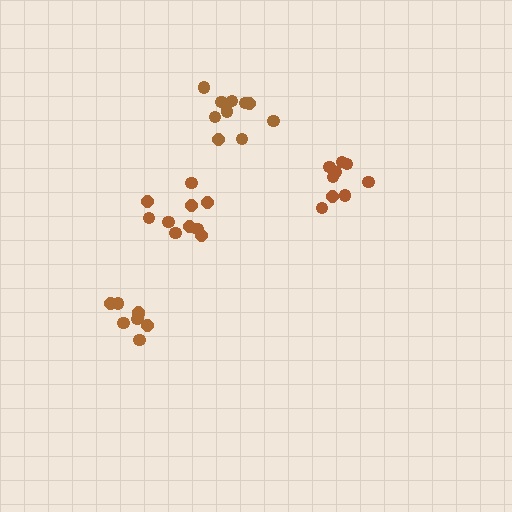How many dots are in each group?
Group 1: 9 dots, Group 2: 8 dots, Group 3: 10 dots, Group 4: 11 dots (38 total).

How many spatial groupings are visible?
There are 4 spatial groupings.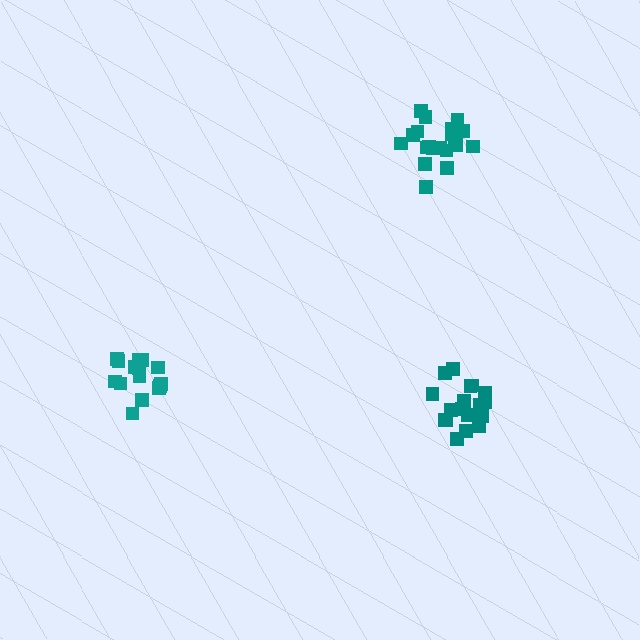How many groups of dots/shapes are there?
There are 3 groups.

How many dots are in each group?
Group 1: 20 dots, Group 2: 15 dots, Group 3: 19 dots (54 total).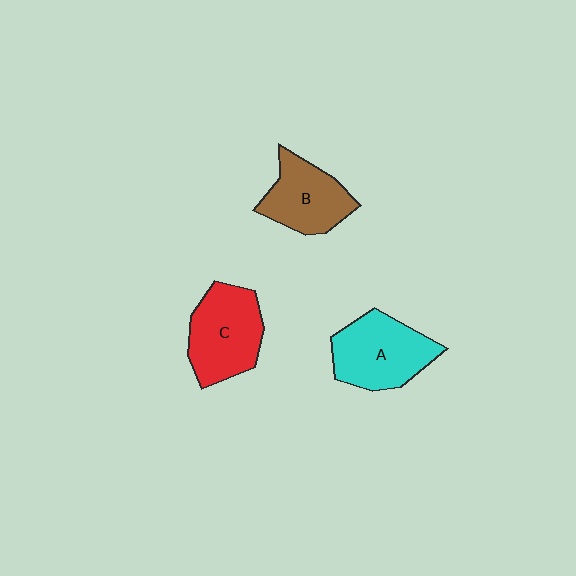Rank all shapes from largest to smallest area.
From largest to smallest: A (cyan), C (red), B (brown).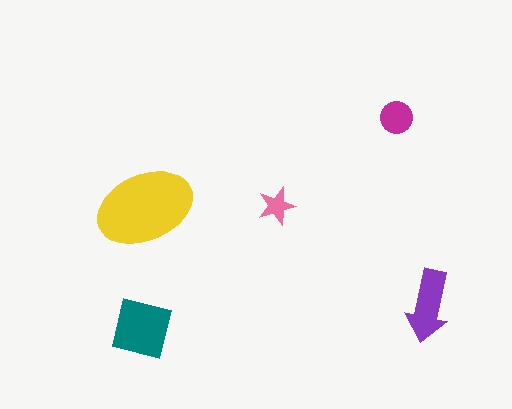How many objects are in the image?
There are 5 objects in the image.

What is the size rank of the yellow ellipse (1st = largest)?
1st.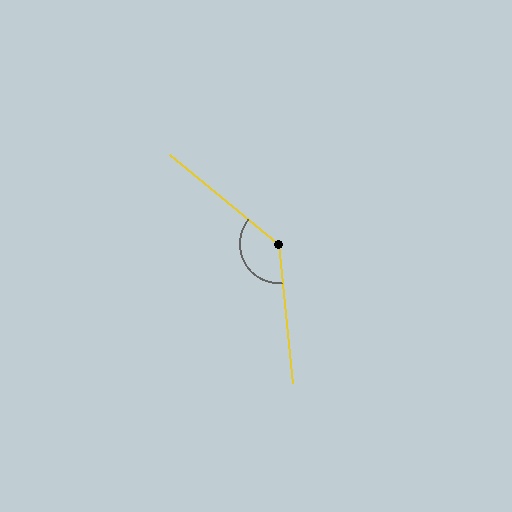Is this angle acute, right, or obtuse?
It is obtuse.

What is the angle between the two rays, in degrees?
Approximately 135 degrees.